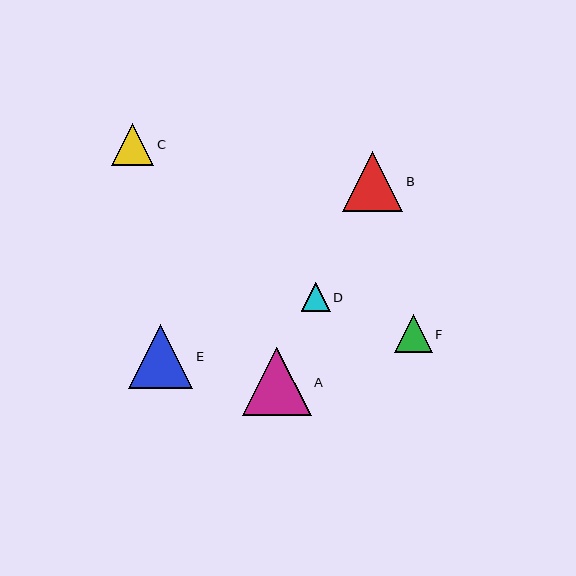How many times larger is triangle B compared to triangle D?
Triangle B is approximately 2.1 times the size of triangle D.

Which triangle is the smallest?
Triangle D is the smallest with a size of approximately 29 pixels.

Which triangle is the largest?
Triangle A is the largest with a size of approximately 69 pixels.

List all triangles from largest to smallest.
From largest to smallest: A, E, B, C, F, D.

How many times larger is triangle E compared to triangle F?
Triangle E is approximately 1.7 times the size of triangle F.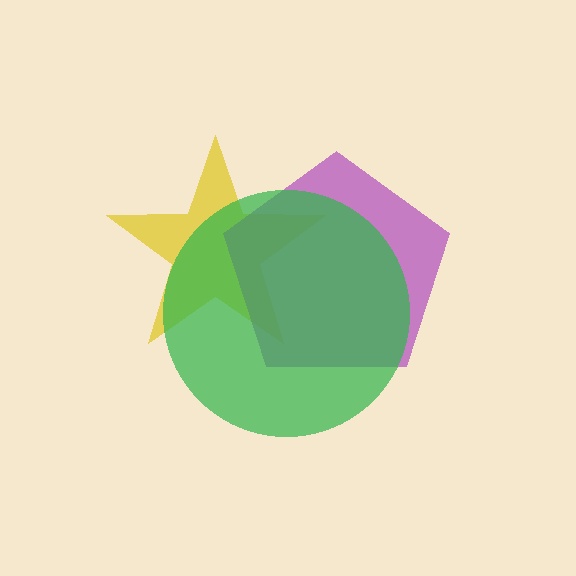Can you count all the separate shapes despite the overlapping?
Yes, there are 3 separate shapes.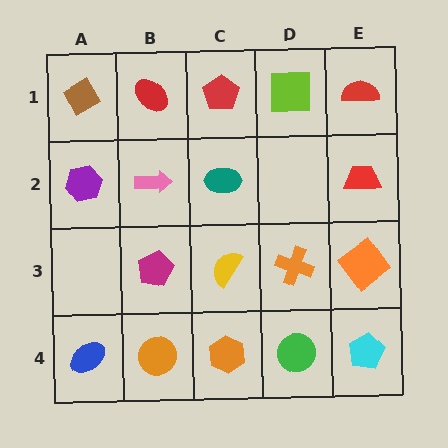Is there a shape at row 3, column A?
No, that cell is empty.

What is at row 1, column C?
A red pentagon.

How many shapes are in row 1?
5 shapes.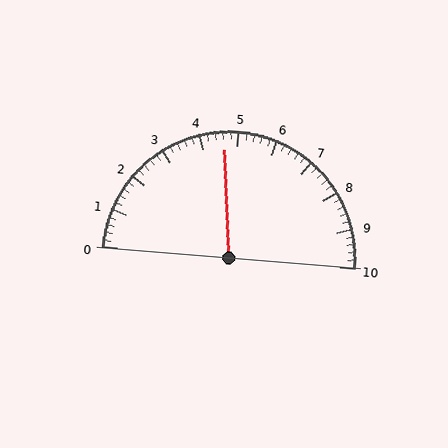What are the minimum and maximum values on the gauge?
The gauge ranges from 0 to 10.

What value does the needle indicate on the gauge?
The needle indicates approximately 4.6.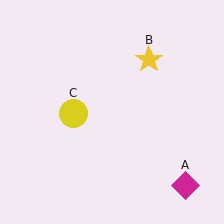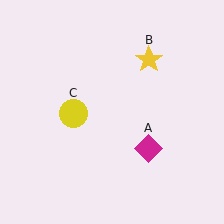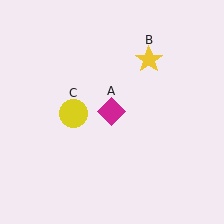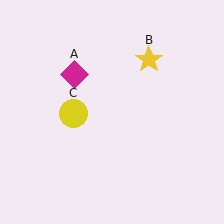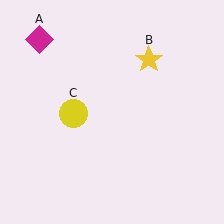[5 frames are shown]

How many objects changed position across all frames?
1 object changed position: magenta diamond (object A).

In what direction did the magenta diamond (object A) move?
The magenta diamond (object A) moved up and to the left.